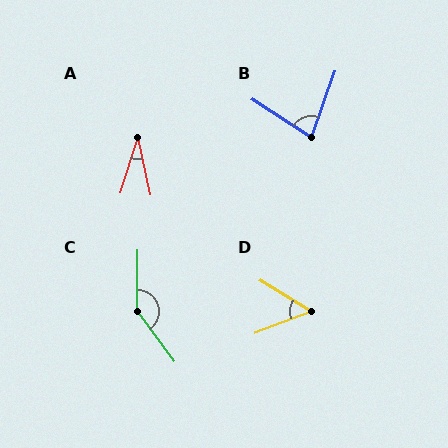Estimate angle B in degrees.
Approximately 77 degrees.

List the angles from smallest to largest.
A (30°), D (53°), B (77°), C (143°).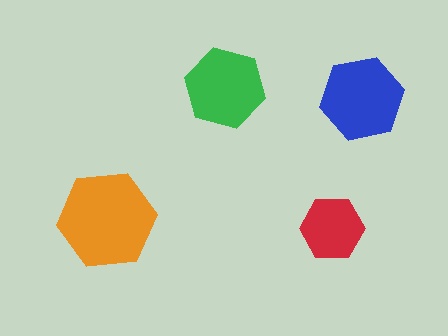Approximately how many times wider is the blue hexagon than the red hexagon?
About 1.5 times wider.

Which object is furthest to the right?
The blue hexagon is rightmost.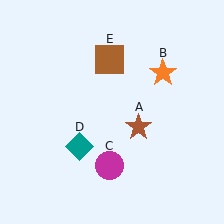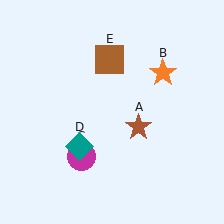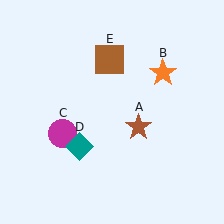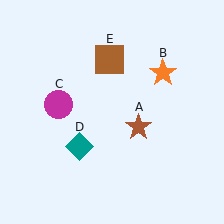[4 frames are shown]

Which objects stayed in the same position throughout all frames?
Brown star (object A) and orange star (object B) and teal diamond (object D) and brown square (object E) remained stationary.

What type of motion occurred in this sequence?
The magenta circle (object C) rotated clockwise around the center of the scene.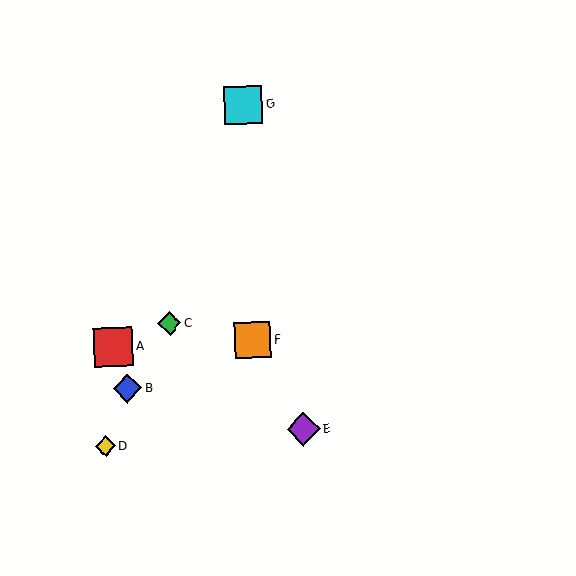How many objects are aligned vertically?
2 objects (F, G) are aligned vertically.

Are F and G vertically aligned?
Yes, both are at x≈252.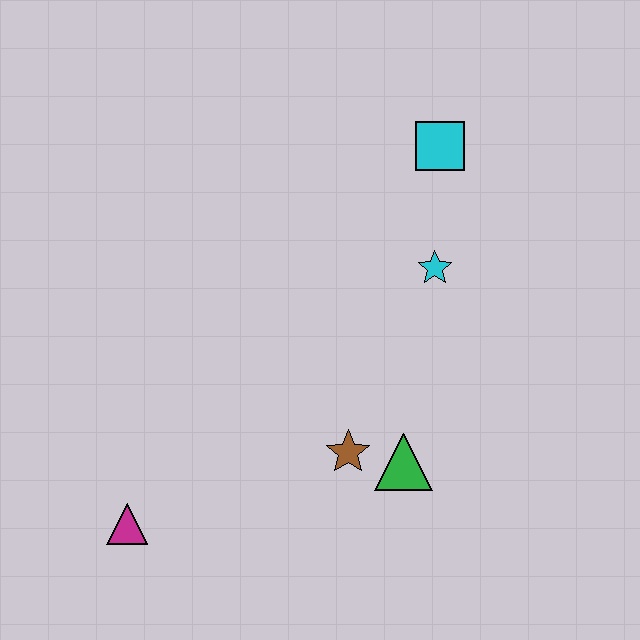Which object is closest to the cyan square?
The cyan star is closest to the cyan square.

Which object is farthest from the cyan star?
The magenta triangle is farthest from the cyan star.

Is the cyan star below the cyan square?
Yes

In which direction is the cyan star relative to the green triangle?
The cyan star is above the green triangle.